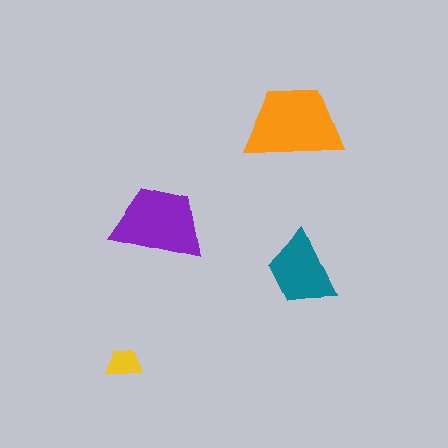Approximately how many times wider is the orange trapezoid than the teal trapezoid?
About 1.5 times wider.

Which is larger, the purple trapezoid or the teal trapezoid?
The purple one.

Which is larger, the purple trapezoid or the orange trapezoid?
The orange one.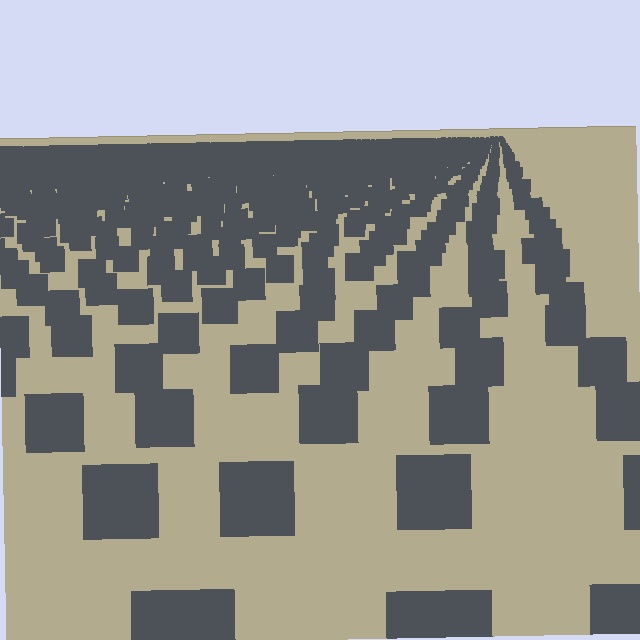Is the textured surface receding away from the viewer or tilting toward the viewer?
The surface is receding away from the viewer. Texture elements get smaller and denser toward the top.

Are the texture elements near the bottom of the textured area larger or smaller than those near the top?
Larger. Near the bottom, elements are closer to the viewer and appear at a bigger on-screen size.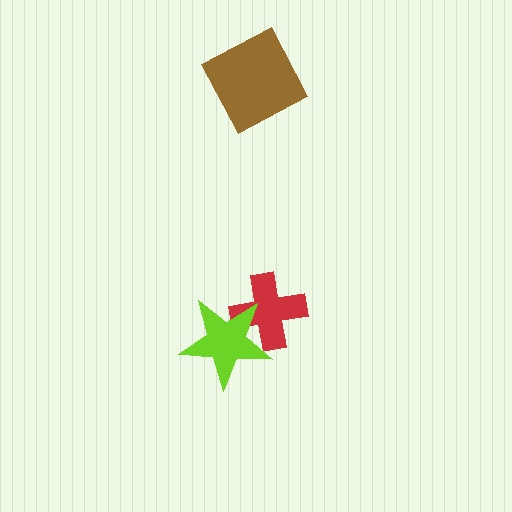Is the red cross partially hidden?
Yes, it is partially covered by another shape.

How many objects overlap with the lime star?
1 object overlaps with the lime star.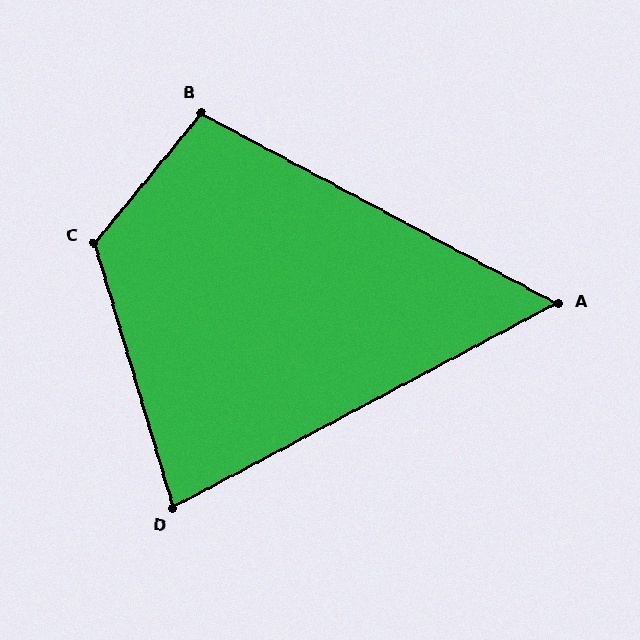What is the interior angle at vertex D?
Approximately 79 degrees (acute).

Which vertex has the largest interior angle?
C, at approximately 124 degrees.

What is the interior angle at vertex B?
Approximately 101 degrees (obtuse).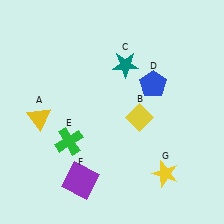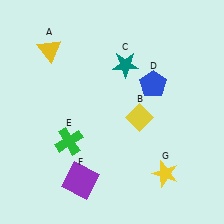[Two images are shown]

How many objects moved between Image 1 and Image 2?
1 object moved between the two images.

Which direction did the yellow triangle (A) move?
The yellow triangle (A) moved up.